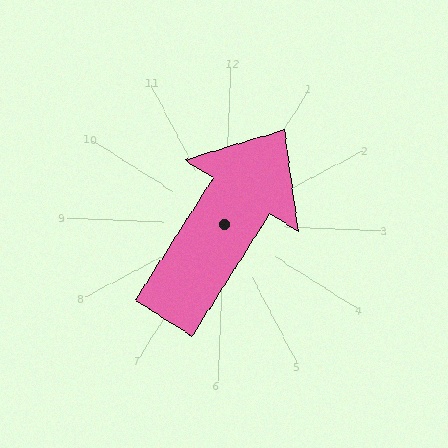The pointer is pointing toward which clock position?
Roughly 1 o'clock.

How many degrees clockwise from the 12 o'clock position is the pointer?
Approximately 30 degrees.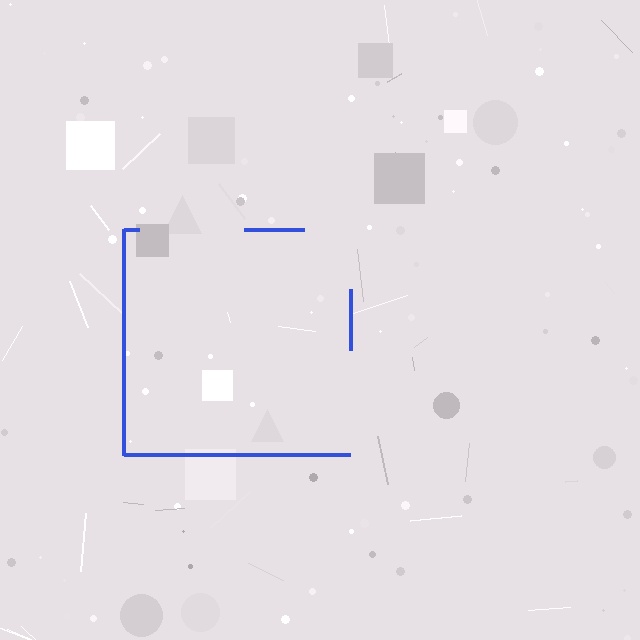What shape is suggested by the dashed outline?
The dashed outline suggests a square.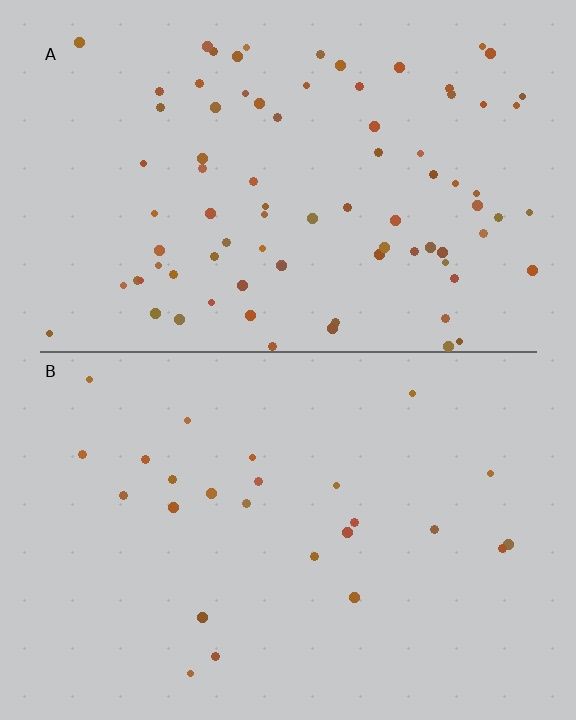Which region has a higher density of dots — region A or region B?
A (the top).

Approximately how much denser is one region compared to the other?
Approximately 3.3× — region A over region B.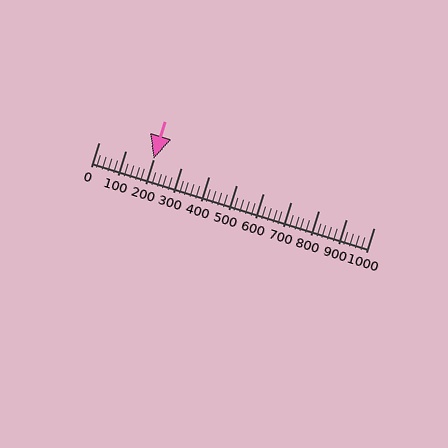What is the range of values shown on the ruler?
The ruler shows values from 0 to 1000.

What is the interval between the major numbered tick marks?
The major tick marks are spaced 100 units apart.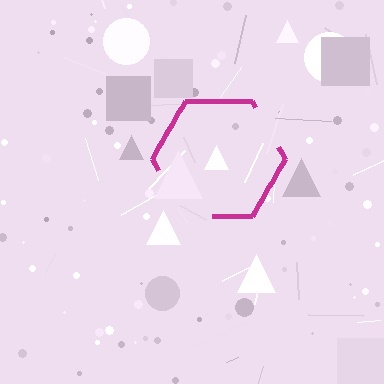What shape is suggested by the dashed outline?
The dashed outline suggests a hexagon.